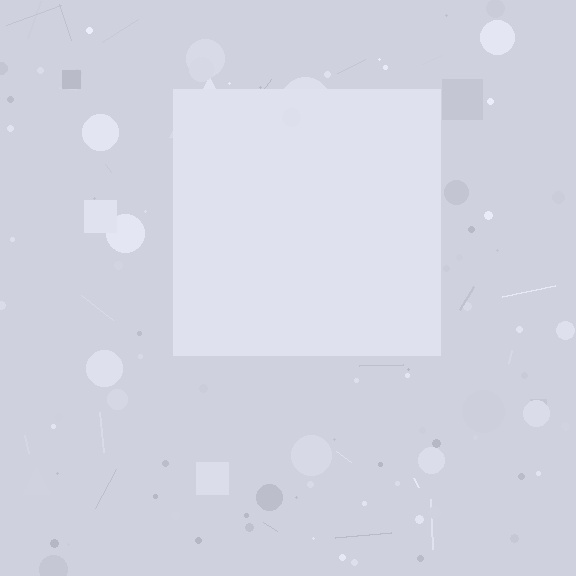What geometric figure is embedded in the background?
A square is embedded in the background.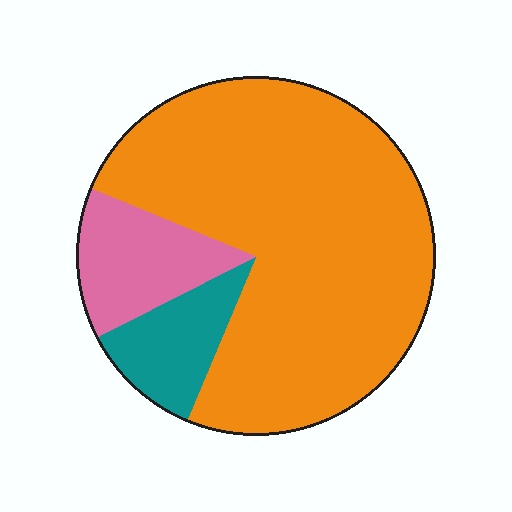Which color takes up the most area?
Orange, at roughly 75%.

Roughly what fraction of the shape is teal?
Teal takes up about one tenth (1/10) of the shape.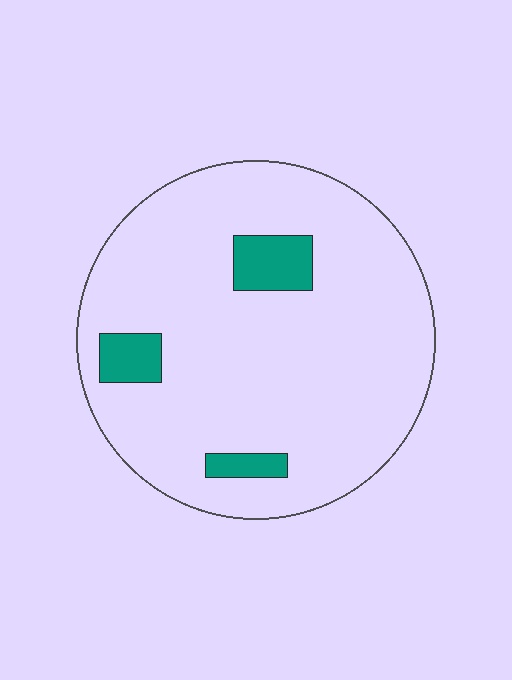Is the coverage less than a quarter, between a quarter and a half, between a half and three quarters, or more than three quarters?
Less than a quarter.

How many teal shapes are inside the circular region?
3.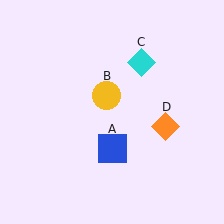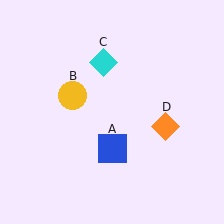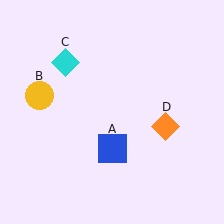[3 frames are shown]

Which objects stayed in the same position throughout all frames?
Blue square (object A) and orange diamond (object D) remained stationary.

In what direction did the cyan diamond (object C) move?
The cyan diamond (object C) moved left.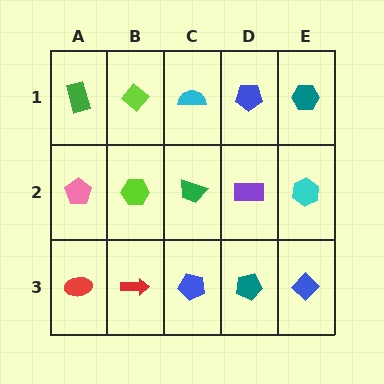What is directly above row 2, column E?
A teal hexagon.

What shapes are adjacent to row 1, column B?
A lime hexagon (row 2, column B), a green rectangle (row 1, column A), a cyan semicircle (row 1, column C).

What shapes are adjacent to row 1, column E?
A cyan hexagon (row 2, column E), a blue pentagon (row 1, column D).